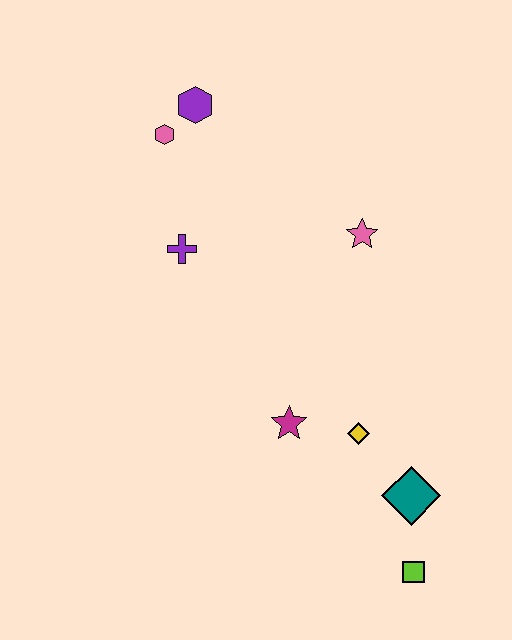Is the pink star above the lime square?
Yes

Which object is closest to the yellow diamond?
The magenta star is closest to the yellow diamond.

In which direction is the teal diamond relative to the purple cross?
The teal diamond is below the purple cross.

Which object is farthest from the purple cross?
The lime square is farthest from the purple cross.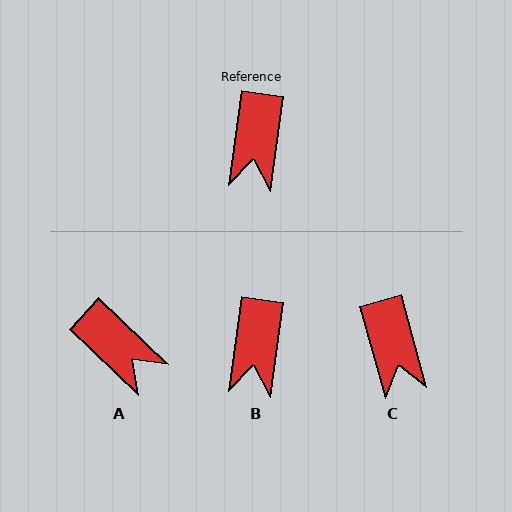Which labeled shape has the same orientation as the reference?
B.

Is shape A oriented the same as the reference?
No, it is off by about 54 degrees.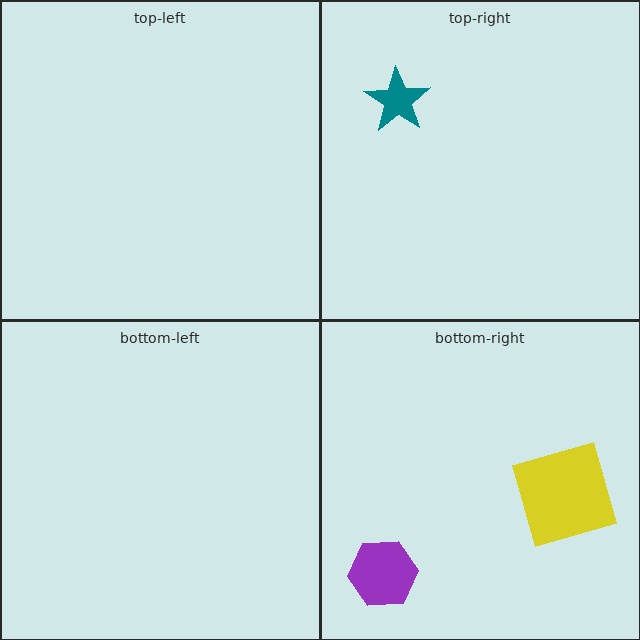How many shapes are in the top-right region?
1.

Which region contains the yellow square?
The bottom-right region.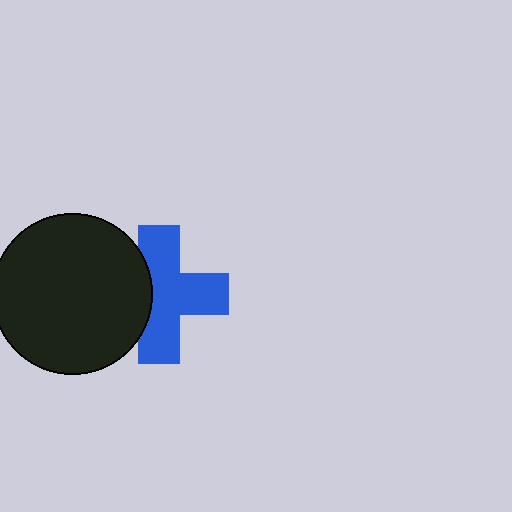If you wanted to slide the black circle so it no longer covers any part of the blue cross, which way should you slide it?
Slide it left — that is the most direct way to separate the two shapes.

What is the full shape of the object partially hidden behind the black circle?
The partially hidden object is a blue cross.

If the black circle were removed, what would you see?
You would see the complete blue cross.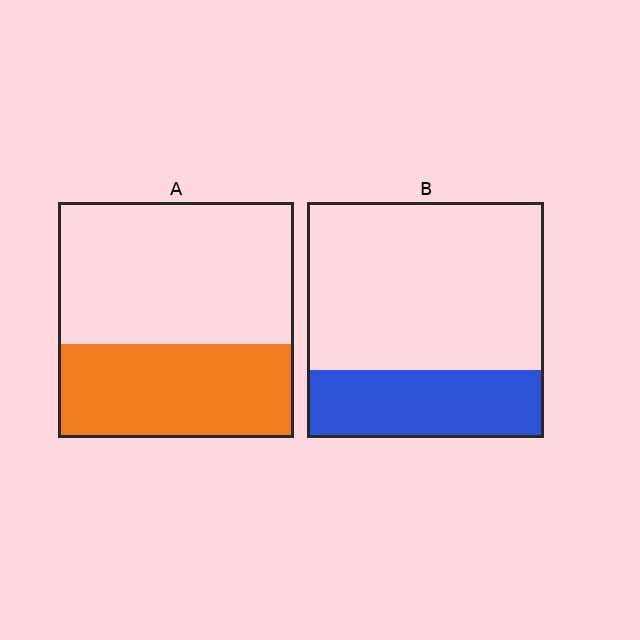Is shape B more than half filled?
No.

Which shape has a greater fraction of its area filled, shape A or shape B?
Shape A.